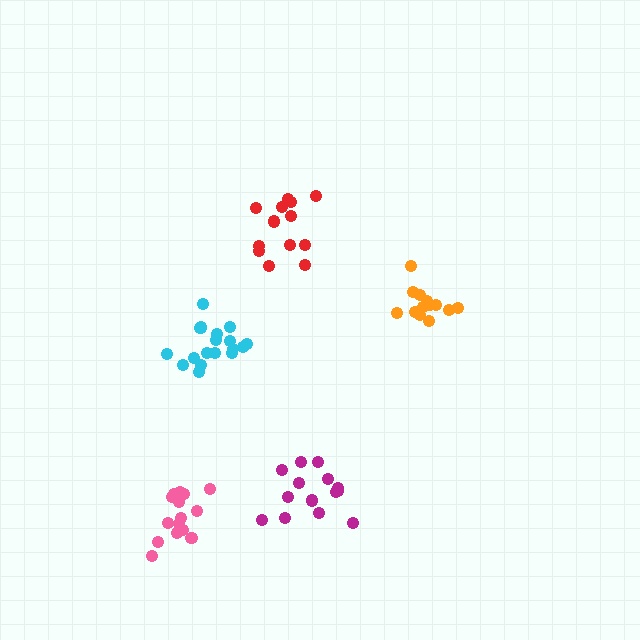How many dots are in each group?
Group 1: 13 dots, Group 2: 18 dots, Group 3: 13 dots, Group 4: 14 dots, Group 5: 16 dots (74 total).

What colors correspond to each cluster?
The clusters are colored: red, cyan, orange, magenta, pink.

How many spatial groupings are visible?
There are 5 spatial groupings.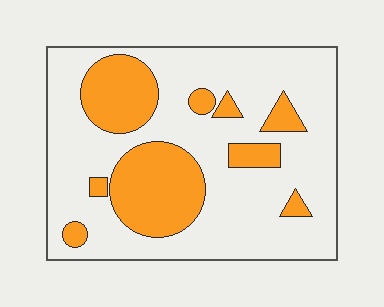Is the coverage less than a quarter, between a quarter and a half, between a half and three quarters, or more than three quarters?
Between a quarter and a half.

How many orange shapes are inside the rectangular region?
9.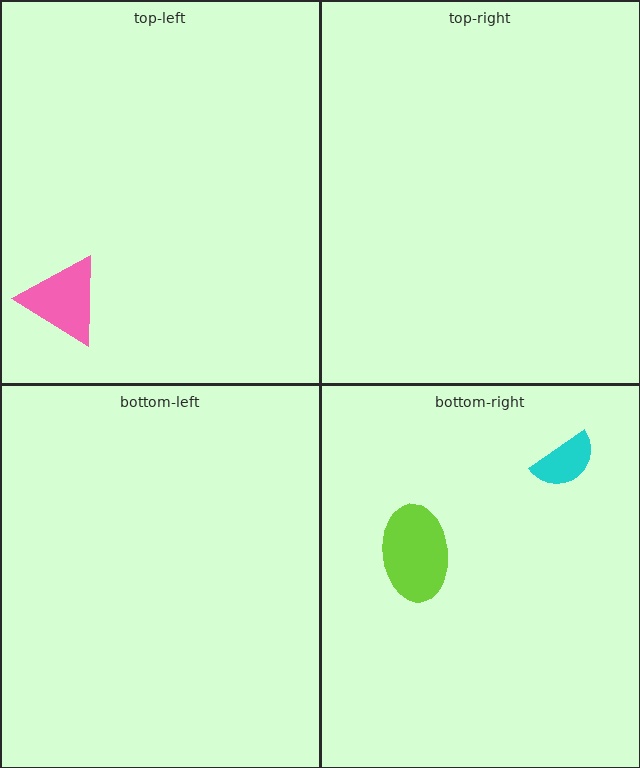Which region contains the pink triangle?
The top-left region.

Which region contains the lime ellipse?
The bottom-right region.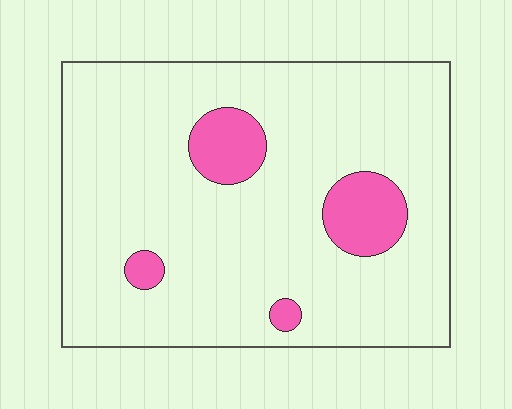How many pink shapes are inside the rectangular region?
4.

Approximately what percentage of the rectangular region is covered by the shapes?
Approximately 10%.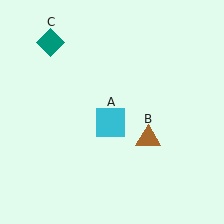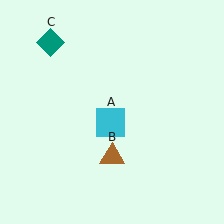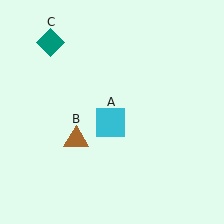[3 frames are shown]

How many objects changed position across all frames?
1 object changed position: brown triangle (object B).